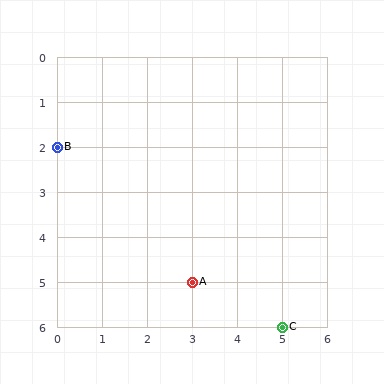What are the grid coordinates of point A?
Point A is at grid coordinates (3, 5).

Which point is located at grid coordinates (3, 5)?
Point A is at (3, 5).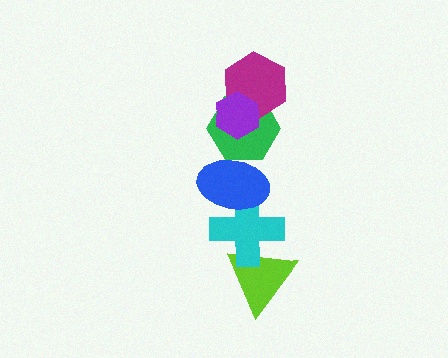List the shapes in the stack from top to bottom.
From top to bottom: the purple hexagon, the magenta hexagon, the green hexagon, the blue ellipse, the cyan cross, the lime triangle.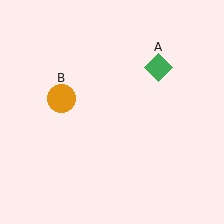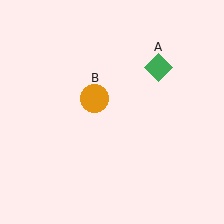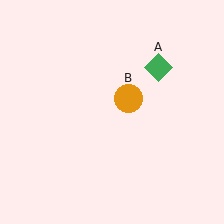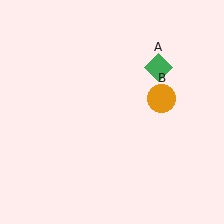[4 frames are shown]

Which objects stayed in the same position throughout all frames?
Green diamond (object A) remained stationary.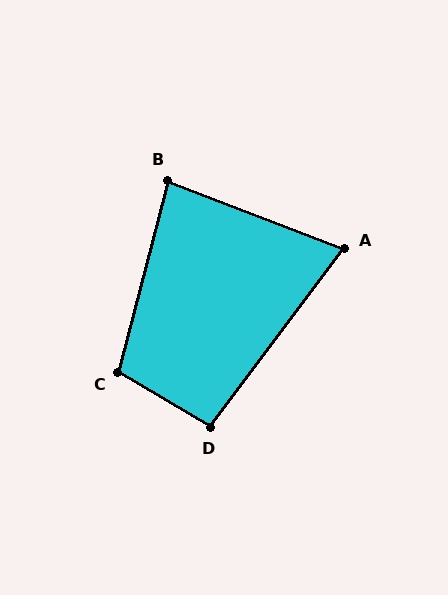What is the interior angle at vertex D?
Approximately 97 degrees (obtuse).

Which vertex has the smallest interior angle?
A, at approximately 74 degrees.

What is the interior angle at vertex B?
Approximately 83 degrees (acute).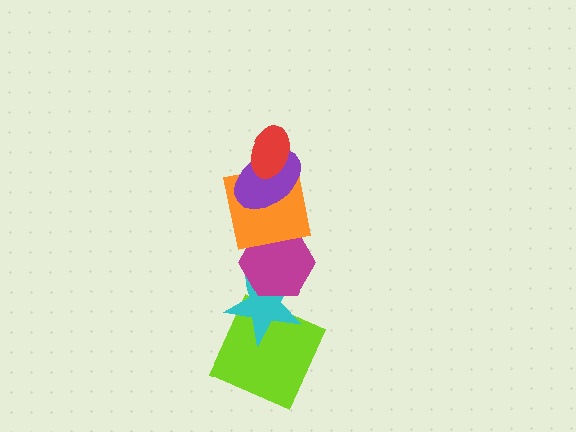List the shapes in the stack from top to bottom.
From top to bottom: the red ellipse, the purple ellipse, the orange square, the magenta hexagon, the cyan star, the lime square.